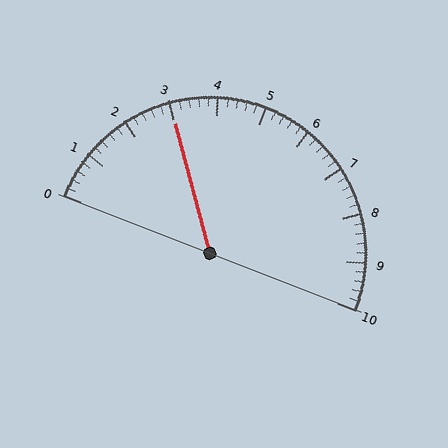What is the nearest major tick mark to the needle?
The nearest major tick mark is 3.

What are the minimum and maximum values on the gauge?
The gauge ranges from 0 to 10.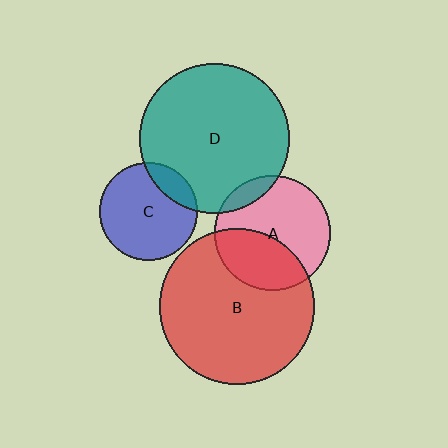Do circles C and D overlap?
Yes.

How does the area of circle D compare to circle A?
Approximately 1.7 times.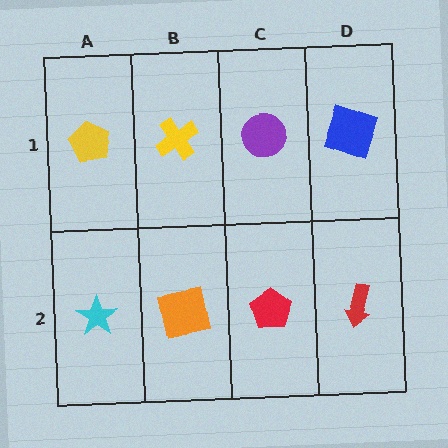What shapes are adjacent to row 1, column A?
A cyan star (row 2, column A), a yellow cross (row 1, column B).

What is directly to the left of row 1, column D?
A purple circle.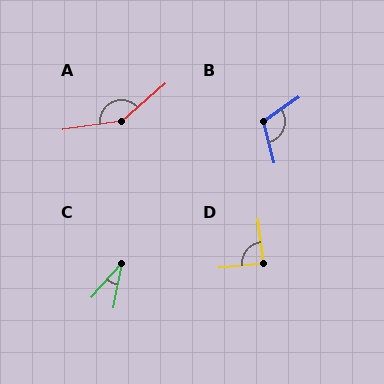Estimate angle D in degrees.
Approximately 89 degrees.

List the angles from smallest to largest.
C (31°), D (89°), B (110°), A (147°).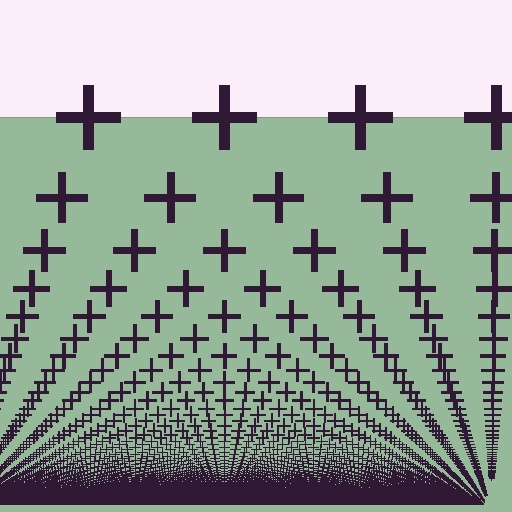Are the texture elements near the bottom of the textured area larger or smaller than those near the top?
Smaller. The gradient is inverted — elements near the bottom are smaller and denser.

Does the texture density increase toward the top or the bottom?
Density increases toward the bottom.